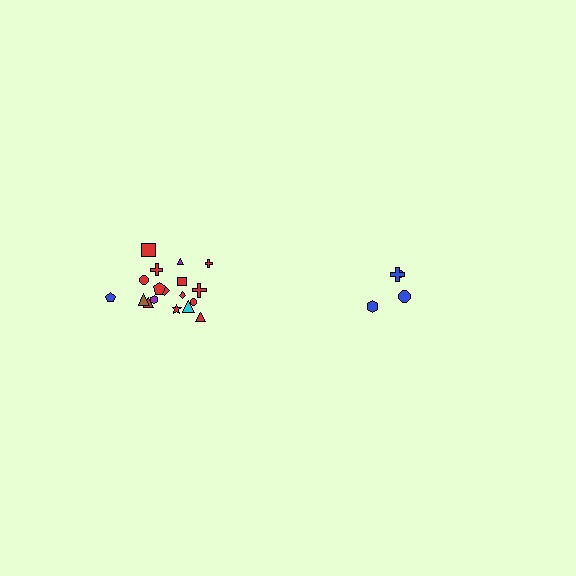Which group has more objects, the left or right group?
The left group.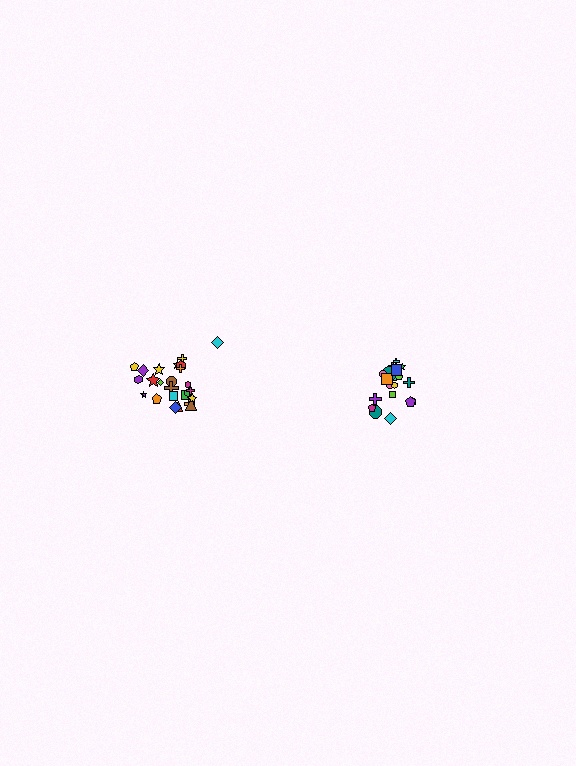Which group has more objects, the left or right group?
The left group.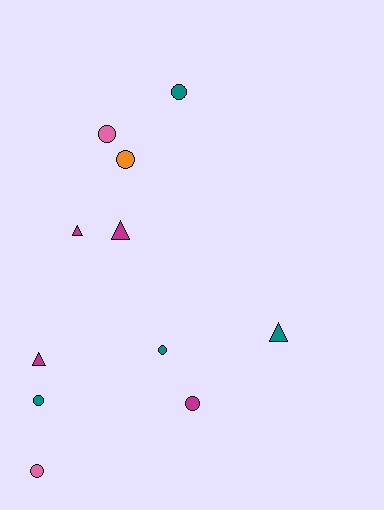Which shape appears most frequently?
Circle, with 7 objects.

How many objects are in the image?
There are 11 objects.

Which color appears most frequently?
Magenta, with 4 objects.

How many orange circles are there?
There is 1 orange circle.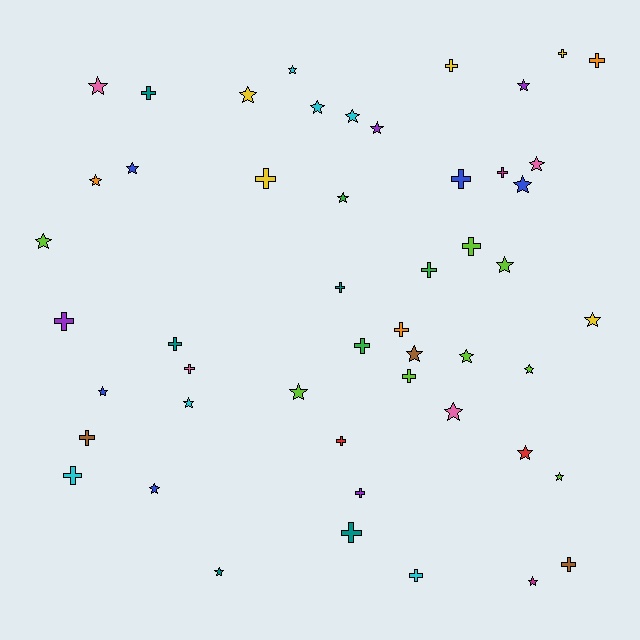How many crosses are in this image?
There are 23 crosses.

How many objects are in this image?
There are 50 objects.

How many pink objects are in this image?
There are 4 pink objects.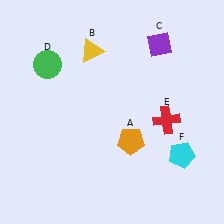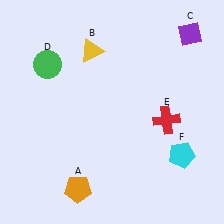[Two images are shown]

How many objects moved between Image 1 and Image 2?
2 objects moved between the two images.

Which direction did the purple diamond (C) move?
The purple diamond (C) moved right.